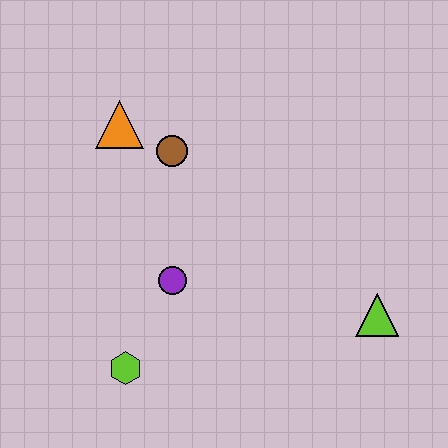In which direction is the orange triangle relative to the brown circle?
The orange triangle is to the left of the brown circle.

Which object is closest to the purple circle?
The lime hexagon is closest to the purple circle.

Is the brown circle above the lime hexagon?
Yes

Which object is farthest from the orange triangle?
The lime triangle is farthest from the orange triangle.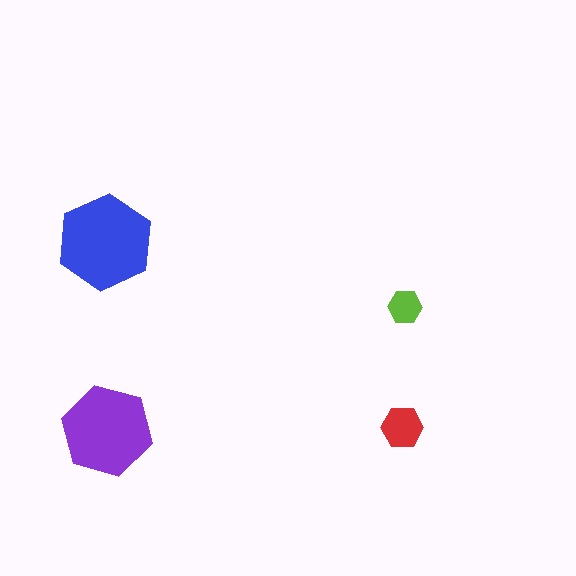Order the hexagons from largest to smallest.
the blue one, the purple one, the red one, the lime one.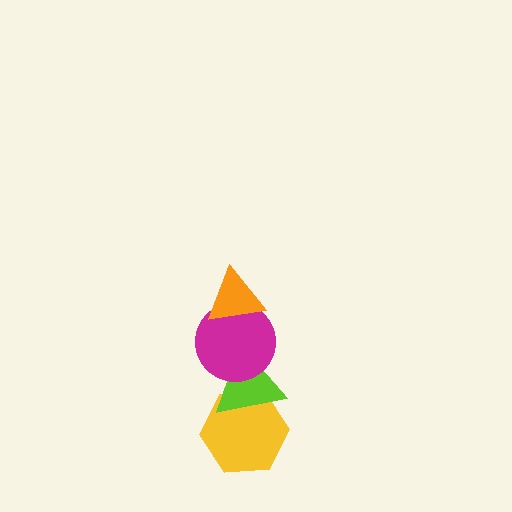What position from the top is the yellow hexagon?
The yellow hexagon is 4th from the top.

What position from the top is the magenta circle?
The magenta circle is 2nd from the top.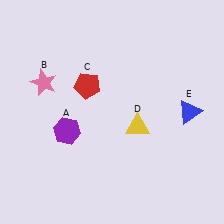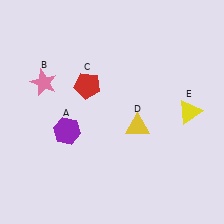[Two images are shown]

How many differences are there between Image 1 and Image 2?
There is 1 difference between the two images.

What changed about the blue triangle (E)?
In Image 1, E is blue. In Image 2, it changed to yellow.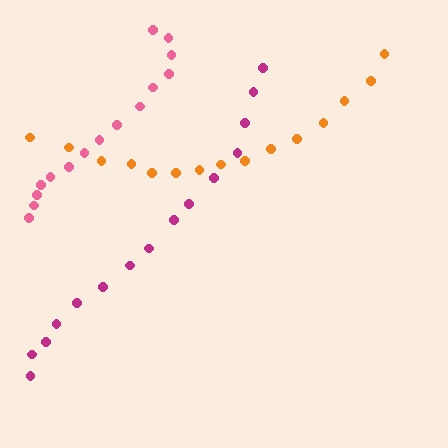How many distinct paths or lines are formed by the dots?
There are 3 distinct paths.